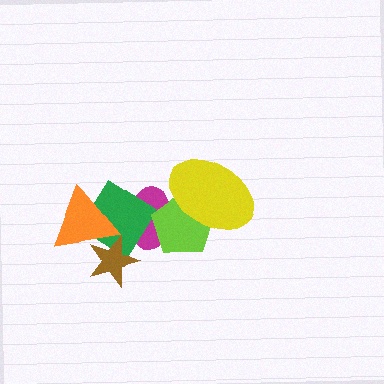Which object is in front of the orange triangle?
The brown star is in front of the orange triangle.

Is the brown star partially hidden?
No, no other shape covers it.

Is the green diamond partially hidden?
Yes, it is partially covered by another shape.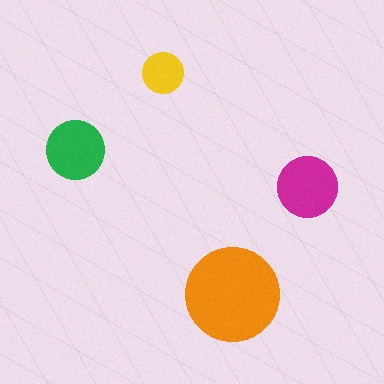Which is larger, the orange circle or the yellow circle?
The orange one.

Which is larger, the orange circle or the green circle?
The orange one.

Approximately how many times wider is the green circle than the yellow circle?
About 1.5 times wider.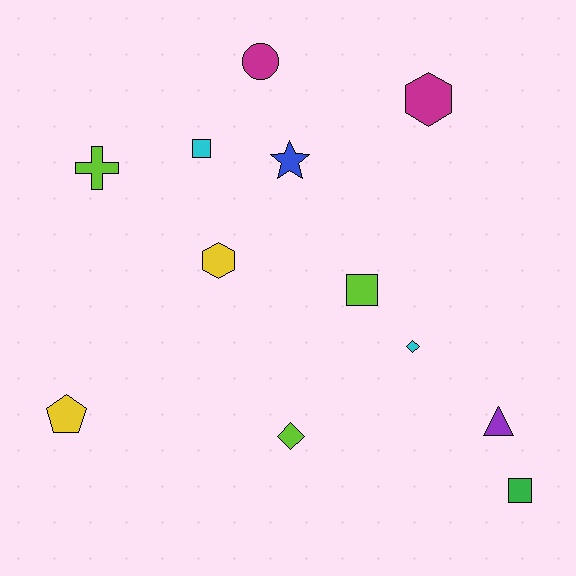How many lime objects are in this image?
There are 3 lime objects.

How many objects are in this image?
There are 12 objects.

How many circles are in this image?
There is 1 circle.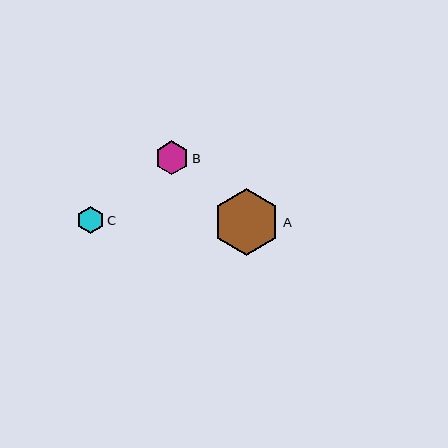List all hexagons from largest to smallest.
From largest to smallest: A, B, C.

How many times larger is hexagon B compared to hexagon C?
Hexagon B is approximately 1.2 times the size of hexagon C.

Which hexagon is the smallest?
Hexagon C is the smallest with a size of approximately 27 pixels.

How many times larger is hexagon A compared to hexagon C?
Hexagon A is approximately 2.4 times the size of hexagon C.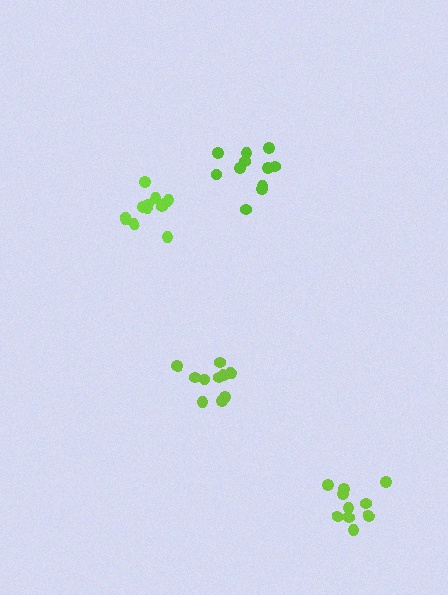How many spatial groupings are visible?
There are 4 spatial groupings.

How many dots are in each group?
Group 1: 11 dots, Group 2: 10 dots, Group 3: 12 dots, Group 4: 10 dots (43 total).